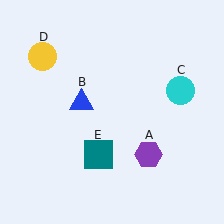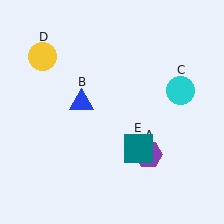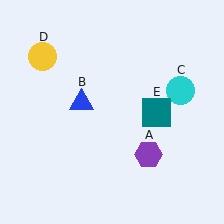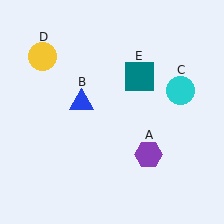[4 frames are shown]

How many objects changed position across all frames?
1 object changed position: teal square (object E).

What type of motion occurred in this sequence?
The teal square (object E) rotated counterclockwise around the center of the scene.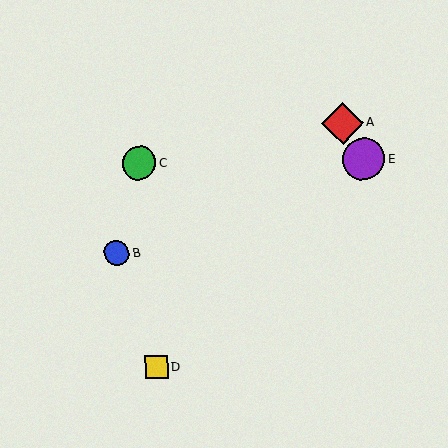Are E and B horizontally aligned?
No, E is at y≈159 and B is at y≈253.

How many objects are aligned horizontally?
2 objects (C, E) are aligned horizontally.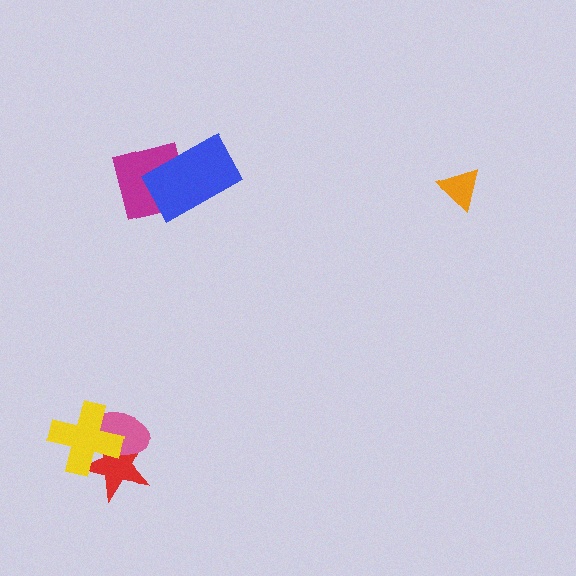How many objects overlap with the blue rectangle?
1 object overlaps with the blue rectangle.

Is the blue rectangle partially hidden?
No, no other shape covers it.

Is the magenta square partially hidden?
Yes, it is partially covered by another shape.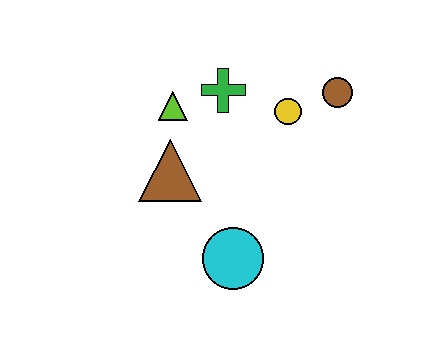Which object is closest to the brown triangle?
The lime triangle is closest to the brown triangle.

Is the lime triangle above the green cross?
No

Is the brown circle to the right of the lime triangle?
Yes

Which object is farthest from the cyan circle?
The brown circle is farthest from the cyan circle.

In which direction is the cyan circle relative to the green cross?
The cyan circle is below the green cross.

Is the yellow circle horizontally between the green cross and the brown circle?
Yes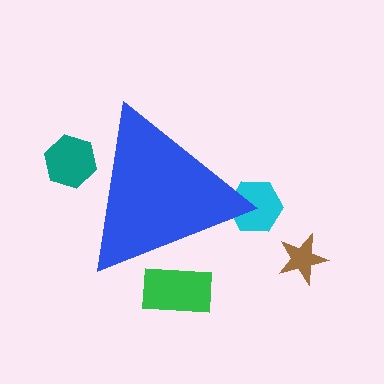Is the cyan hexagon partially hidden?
Yes, the cyan hexagon is partially hidden behind the blue triangle.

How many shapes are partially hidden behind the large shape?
3 shapes are partially hidden.